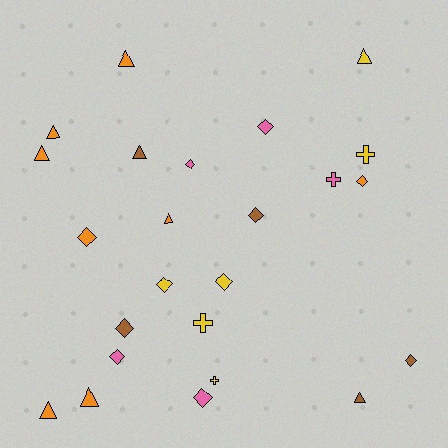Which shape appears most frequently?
Diamond, with 11 objects.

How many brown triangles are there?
There are 2 brown triangles.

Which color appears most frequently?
Orange, with 8 objects.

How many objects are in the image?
There are 24 objects.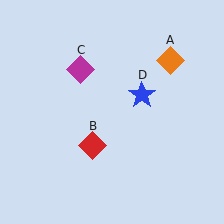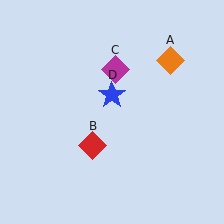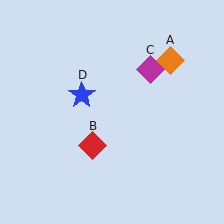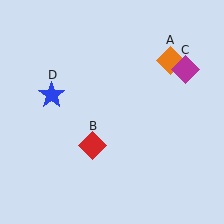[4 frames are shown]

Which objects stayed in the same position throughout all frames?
Orange diamond (object A) and red diamond (object B) remained stationary.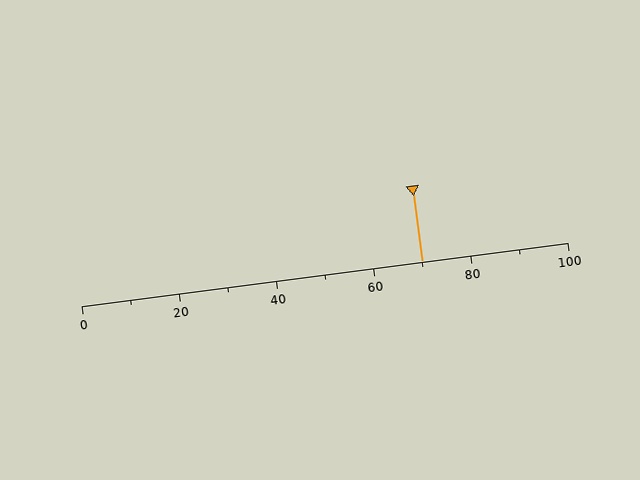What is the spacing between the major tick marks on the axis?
The major ticks are spaced 20 apart.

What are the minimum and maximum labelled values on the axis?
The axis runs from 0 to 100.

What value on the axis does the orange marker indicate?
The marker indicates approximately 70.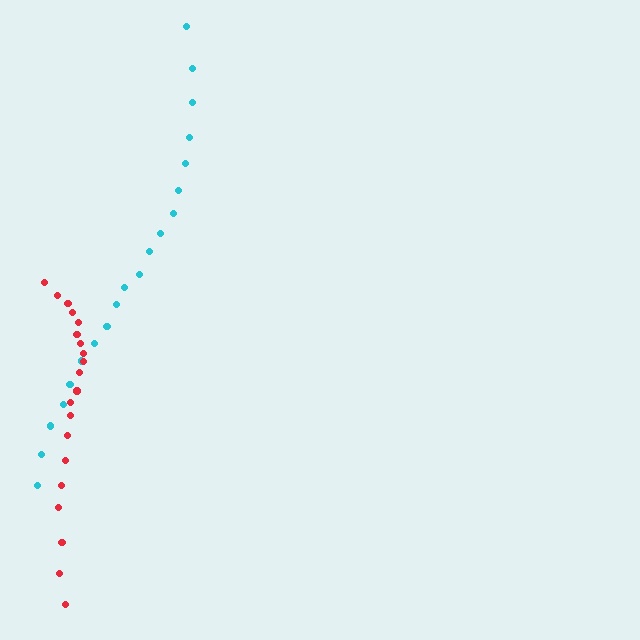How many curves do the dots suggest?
There are 2 distinct paths.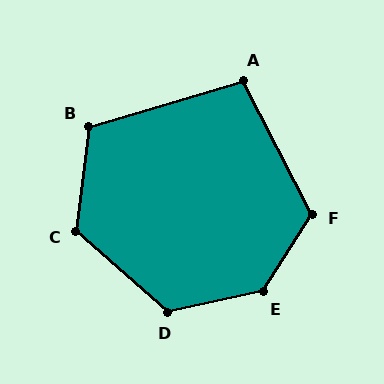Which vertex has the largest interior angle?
E, at approximately 135 degrees.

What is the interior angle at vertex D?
Approximately 127 degrees (obtuse).